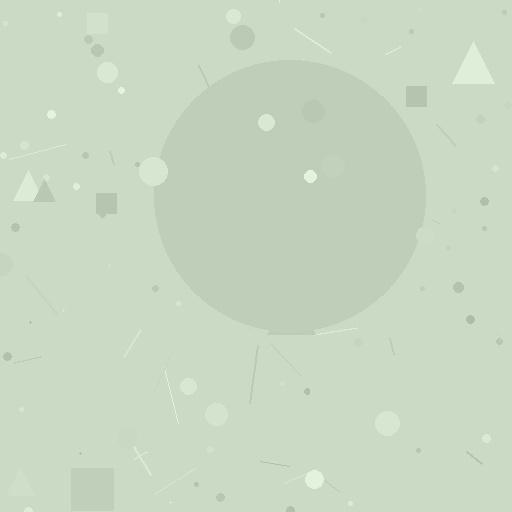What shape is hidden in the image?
A circle is hidden in the image.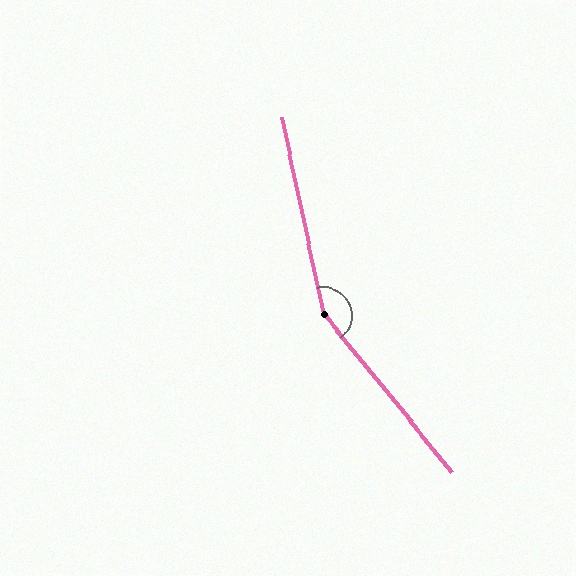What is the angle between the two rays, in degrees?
Approximately 153 degrees.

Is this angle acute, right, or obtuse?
It is obtuse.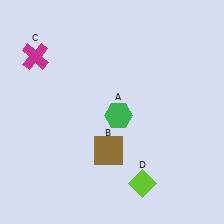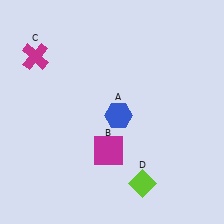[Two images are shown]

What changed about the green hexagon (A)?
In Image 1, A is green. In Image 2, it changed to blue.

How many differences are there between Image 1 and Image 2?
There are 2 differences between the two images.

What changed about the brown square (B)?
In Image 1, B is brown. In Image 2, it changed to magenta.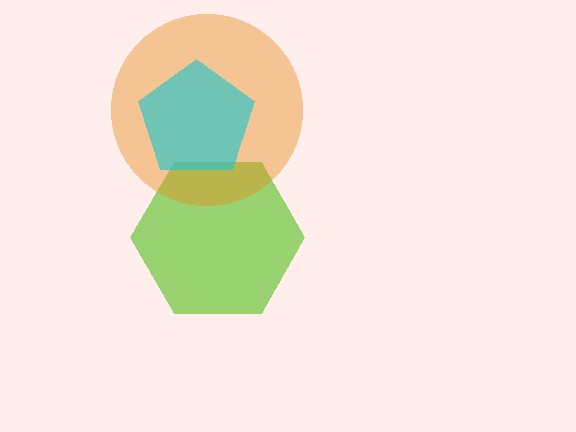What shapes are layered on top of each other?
The layered shapes are: a lime hexagon, an orange circle, a cyan pentagon.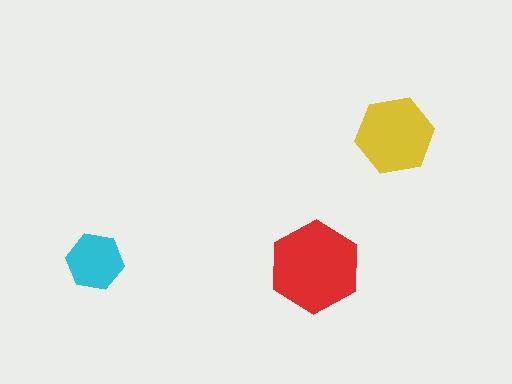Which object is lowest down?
The red hexagon is bottommost.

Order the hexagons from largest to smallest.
the red one, the yellow one, the cyan one.